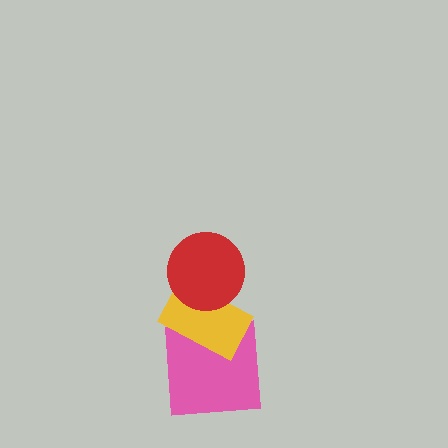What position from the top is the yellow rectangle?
The yellow rectangle is 2nd from the top.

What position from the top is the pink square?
The pink square is 3rd from the top.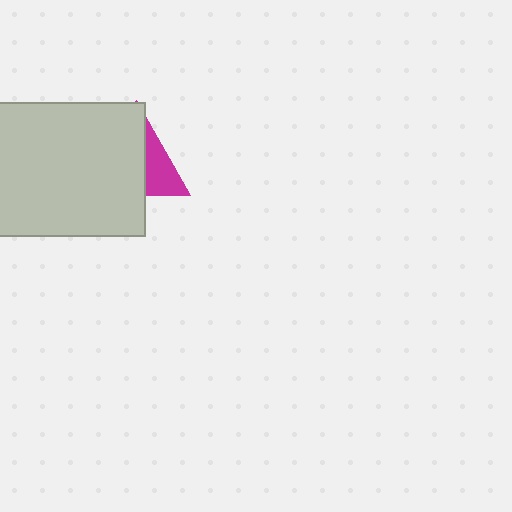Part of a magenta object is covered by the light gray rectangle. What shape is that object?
It is a triangle.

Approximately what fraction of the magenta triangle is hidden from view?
Roughly 65% of the magenta triangle is hidden behind the light gray rectangle.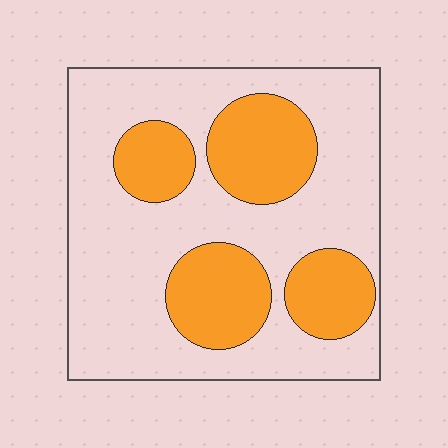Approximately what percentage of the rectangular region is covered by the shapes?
Approximately 30%.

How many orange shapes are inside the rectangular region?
4.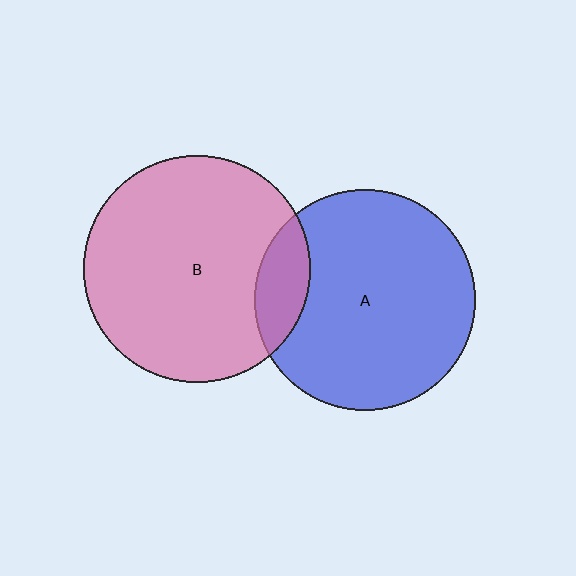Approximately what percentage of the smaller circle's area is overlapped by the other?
Approximately 15%.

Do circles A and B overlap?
Yes.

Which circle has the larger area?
Circle B (pink).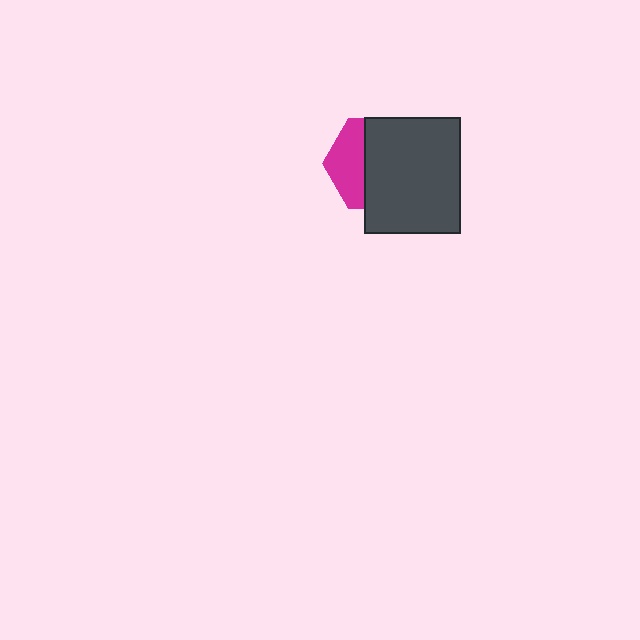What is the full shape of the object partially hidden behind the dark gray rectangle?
The partially hidden object is a magenta hexagon.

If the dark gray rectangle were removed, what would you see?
You would see the complete magenta hexagon.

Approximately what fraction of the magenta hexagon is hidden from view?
Roughly 64% of the magenta hexagon is hidden behind the dark gray rectangle.